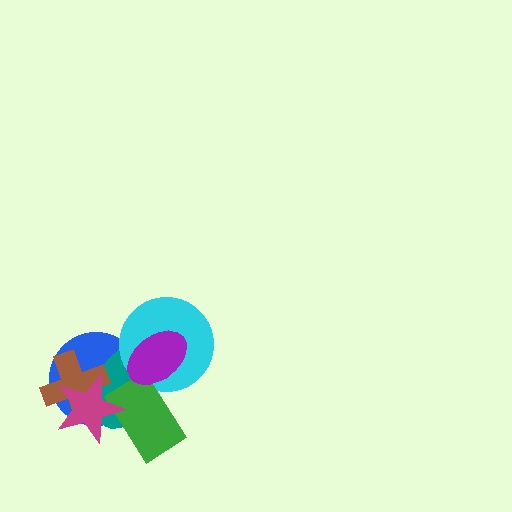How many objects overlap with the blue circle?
6 objects overlap with the blue circle.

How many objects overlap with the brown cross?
3 objects overlap with the brown cross.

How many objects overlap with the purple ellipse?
4 objects overlap with the purple ellipse.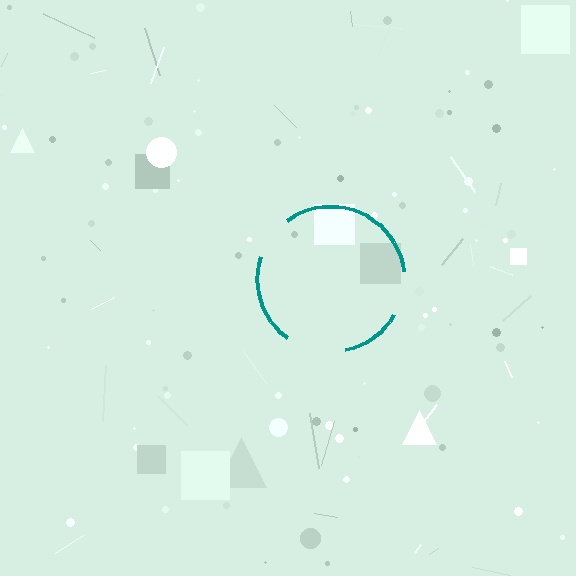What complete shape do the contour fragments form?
The contour fragments form a circle.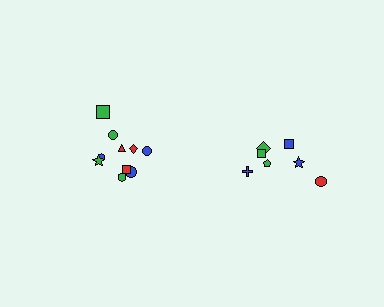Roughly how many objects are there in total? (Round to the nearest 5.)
Roughly 15 objects in total.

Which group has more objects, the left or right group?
The left group.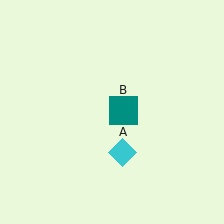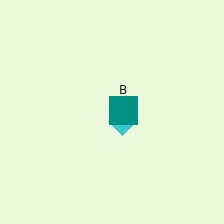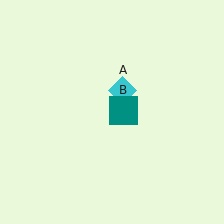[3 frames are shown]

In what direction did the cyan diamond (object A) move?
The cyan diamond (object A) moved up.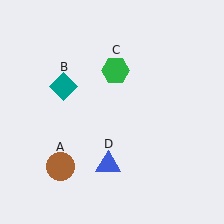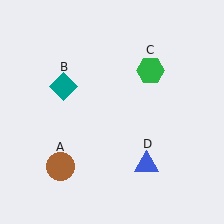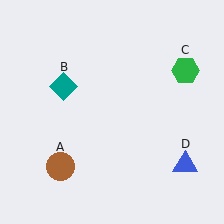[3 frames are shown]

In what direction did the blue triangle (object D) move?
The blue triangle (object D) moved right.